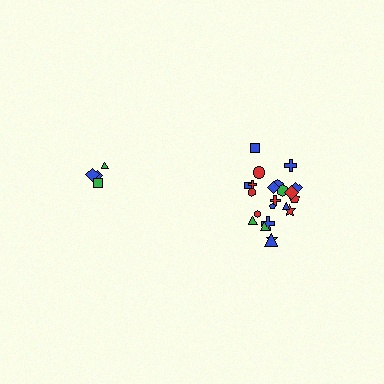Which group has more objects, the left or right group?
The right group.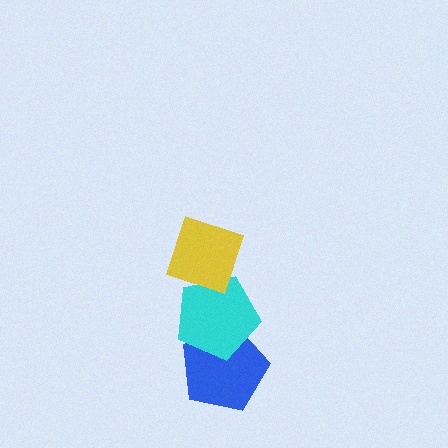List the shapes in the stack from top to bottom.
From top to bottom: the yellow diamond, the cyan pentagon, the blue pentagon.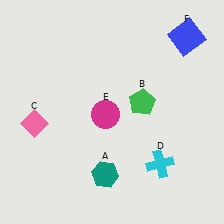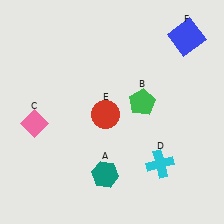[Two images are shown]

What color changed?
The circle (E) changed from magenta in Image 1 to red in Image 2.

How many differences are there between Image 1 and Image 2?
There is 1 difference between the two images.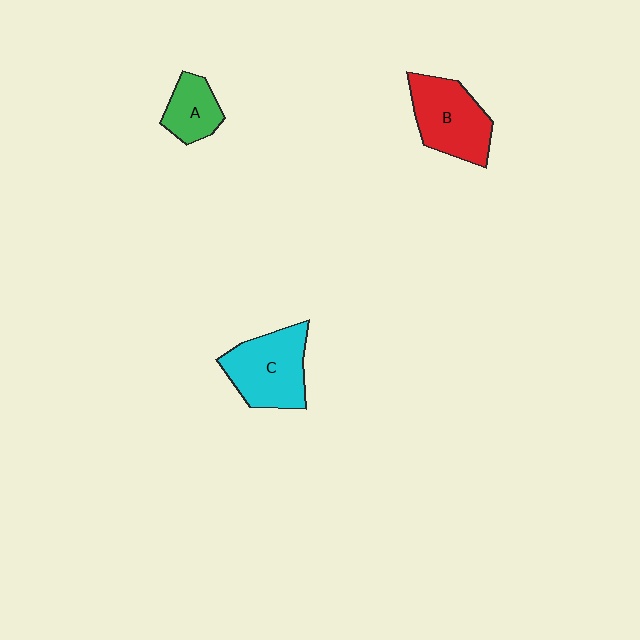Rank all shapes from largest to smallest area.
From largest to smallest: C (cyan), B (red), A (green).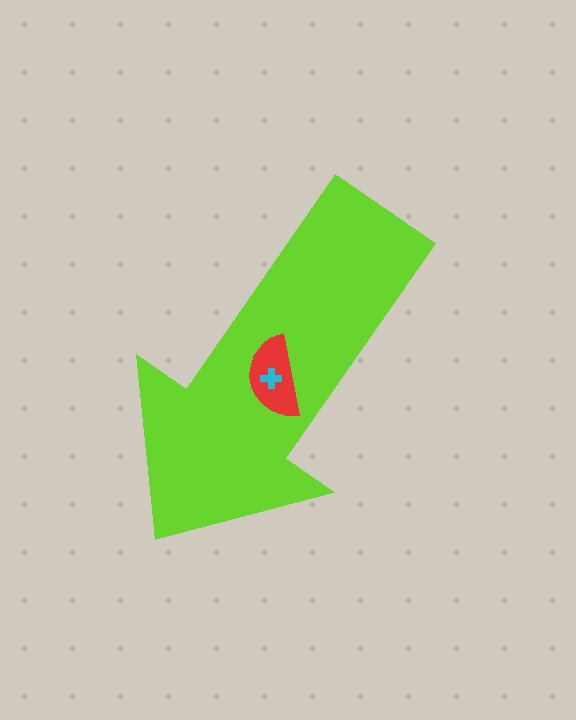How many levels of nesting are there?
3.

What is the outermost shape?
The lime arrow.